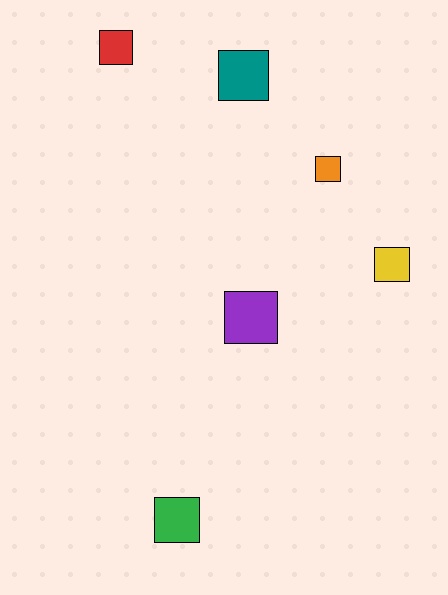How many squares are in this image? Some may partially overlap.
There are 6 squares.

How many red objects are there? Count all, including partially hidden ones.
There is 1 red object.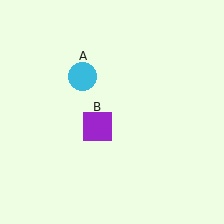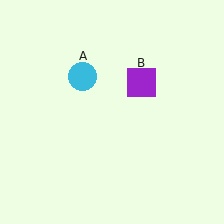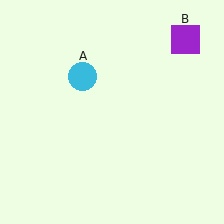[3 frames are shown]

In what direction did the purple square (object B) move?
The purple square (object B) moved up and to the right.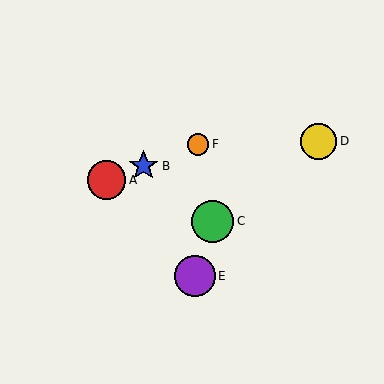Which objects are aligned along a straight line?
Objects A, B, F are aligned along a straight line.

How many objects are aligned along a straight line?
3 objects (A, B, F) are aligned along a straight line.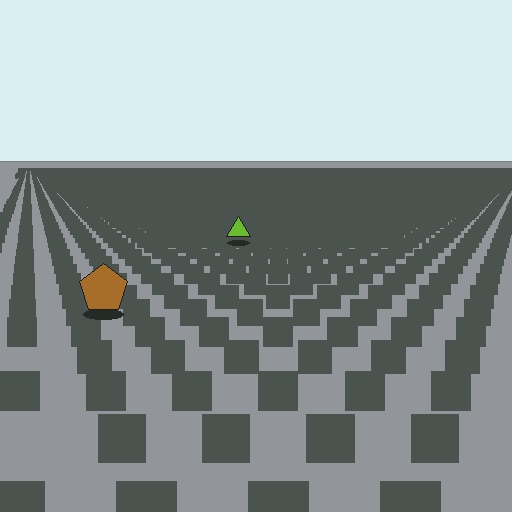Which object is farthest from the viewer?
The lime triangle is farthest from the viewer. It appears smaller and the ground texture around it is denser.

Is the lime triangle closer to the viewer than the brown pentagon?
No. The brown pentagon is closer — you can tell from the texture gradient: the ground texture is coarser near it.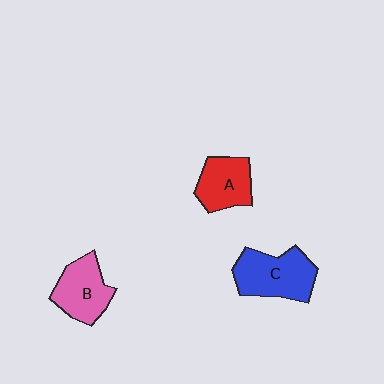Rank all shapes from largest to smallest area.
From largest to smallest: C (blue), B (pink), A (red).